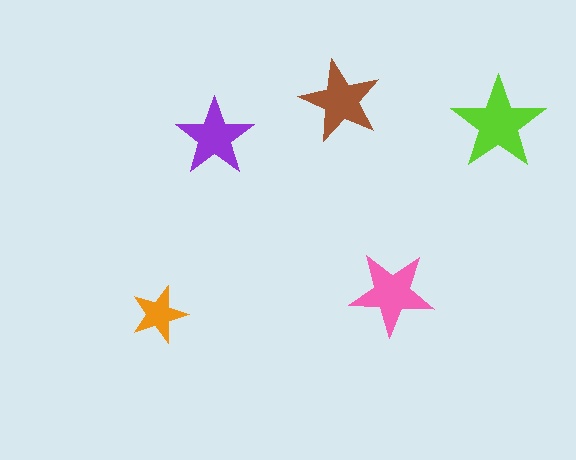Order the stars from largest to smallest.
the lime one, the pink one, the brown one, the purple one, the orange one.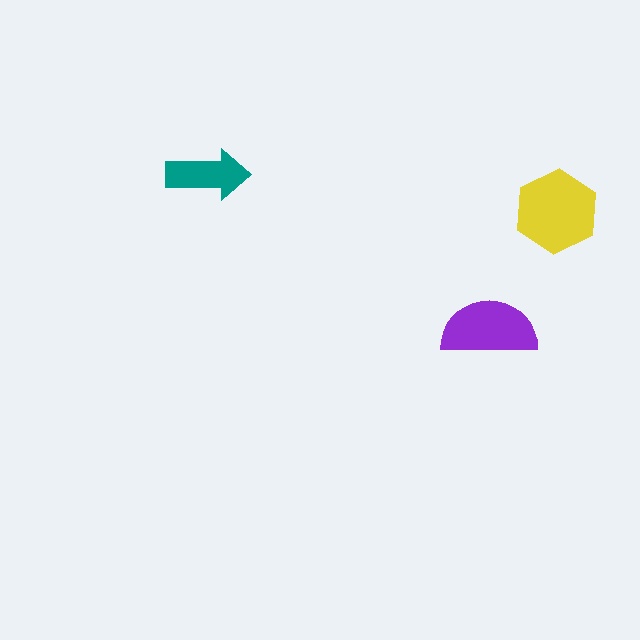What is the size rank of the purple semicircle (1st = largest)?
2nd.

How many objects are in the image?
There are 3 objects in the image.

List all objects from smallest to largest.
The teal arrow, the purple semicircle, the yellow hexagon.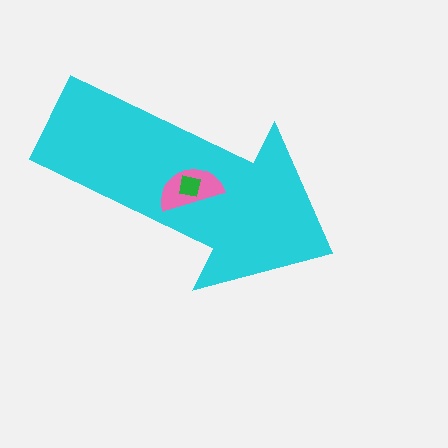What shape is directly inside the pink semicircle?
The green square.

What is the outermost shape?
The cyan arrow.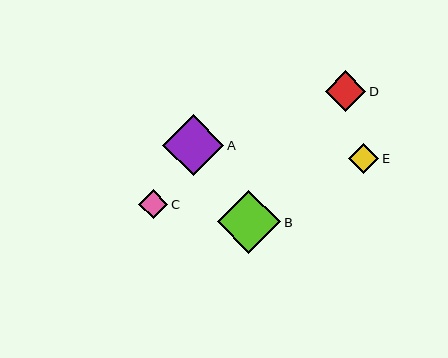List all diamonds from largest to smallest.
From largest to smallest: B, A, D, E, C.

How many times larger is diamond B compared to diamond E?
Diamond B is approximately 2.1 times the size of diamond E.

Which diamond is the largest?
Diamond B is the largest with a size of approximately 63 pixels.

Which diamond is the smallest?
Diamond C is the smallest with a size of approximately 29 pixels.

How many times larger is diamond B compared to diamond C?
Diamond B is approximately 2.2 times the size of diamond C.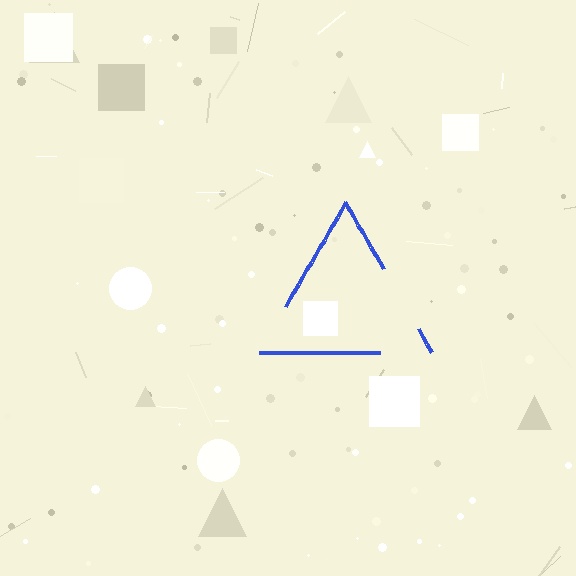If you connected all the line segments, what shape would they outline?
They would outline a triangle.